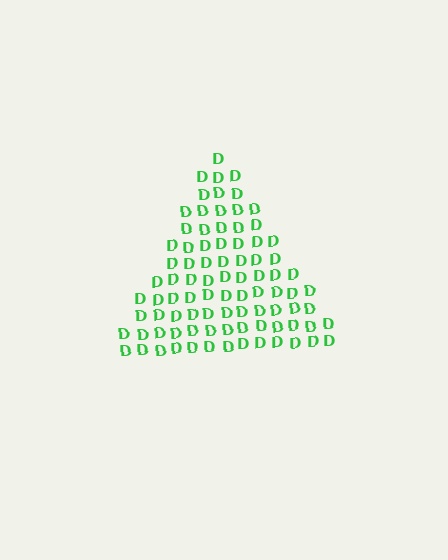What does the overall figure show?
The overall figure shows a triangle.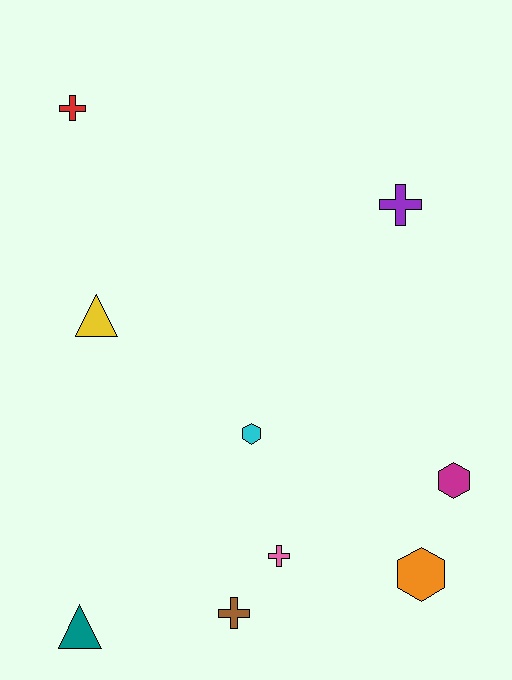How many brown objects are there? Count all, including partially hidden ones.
There is 1 brown object.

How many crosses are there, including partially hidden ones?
There are 4 crosses.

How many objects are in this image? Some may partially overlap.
There are 9 objects.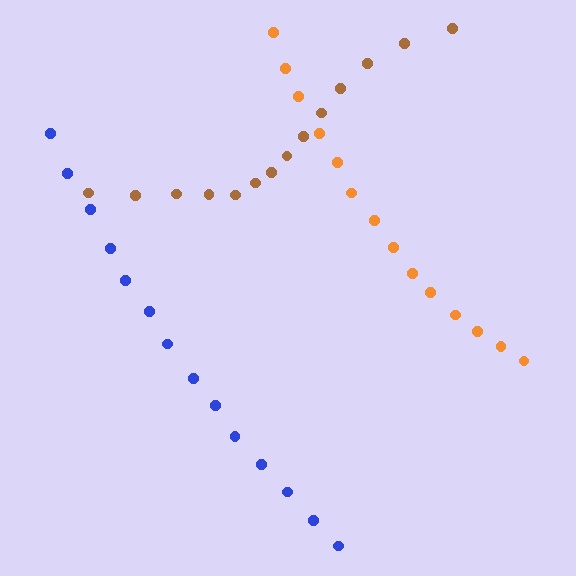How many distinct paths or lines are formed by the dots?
There are 3 distinct paths.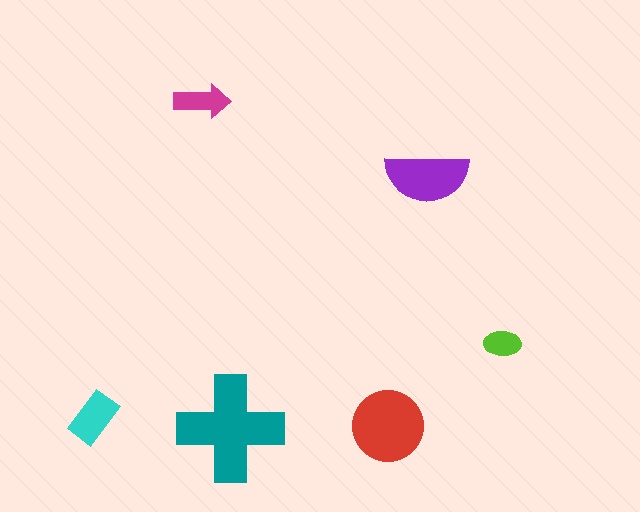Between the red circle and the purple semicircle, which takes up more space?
The red circle.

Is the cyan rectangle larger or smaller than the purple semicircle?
Smaller.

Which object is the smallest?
The lime ellipse.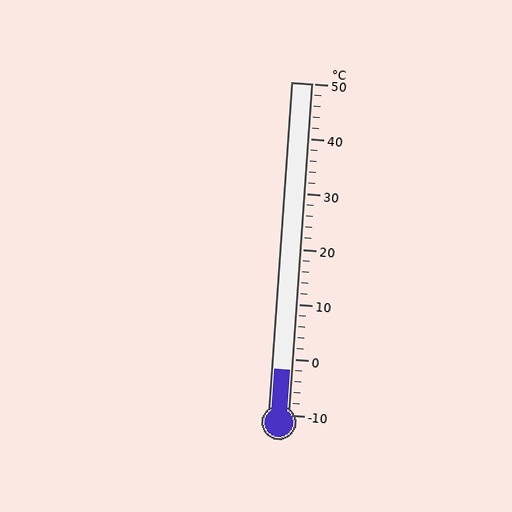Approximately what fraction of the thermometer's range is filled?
The thermometer is filled to approximately 15% of its range.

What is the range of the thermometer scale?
The thermometer scale ranges from -10°C to 50°C.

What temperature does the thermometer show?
The thermometer shows approximately -2°C.